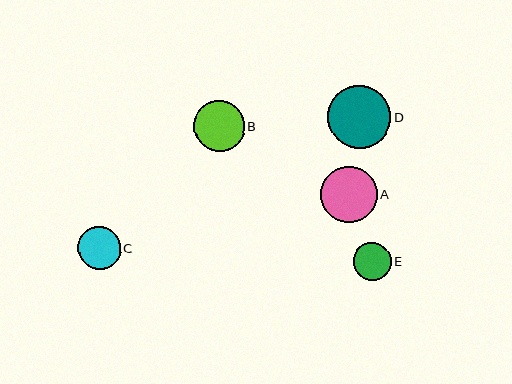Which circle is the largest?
Circle D is the largest with a size of approximately 63 pixels.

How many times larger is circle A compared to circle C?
Circle A is approximately 1.3 times the size of circle C.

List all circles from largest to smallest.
From largest to smallest: D, A, B, C, E.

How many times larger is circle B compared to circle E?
Circle B is approximately 1.4 times the size of circle E.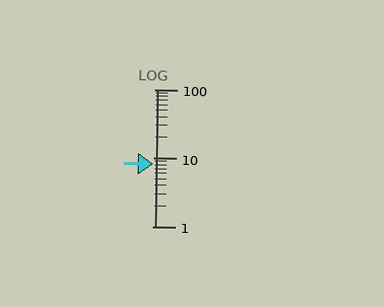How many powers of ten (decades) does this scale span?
The scale spans 2 decades, from 1 to 100.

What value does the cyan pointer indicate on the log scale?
The pointer indicates approximately 8.3.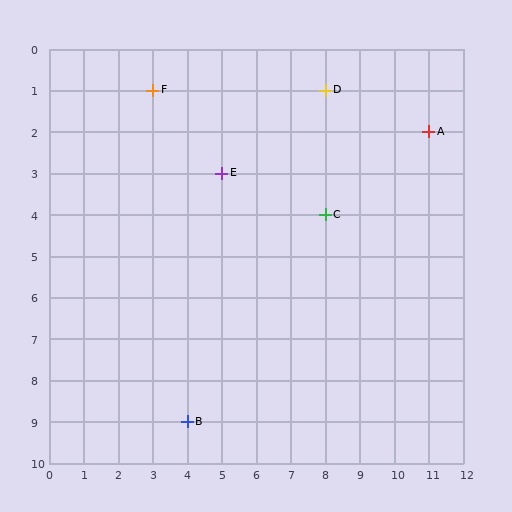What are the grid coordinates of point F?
Point F is at grid coordinates (3, 1).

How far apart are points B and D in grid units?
Points B and D are 4 columns and 8 rows apart (about 8.9 grid units diagonally).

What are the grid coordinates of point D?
Point D is at grid coordinates (8, 1).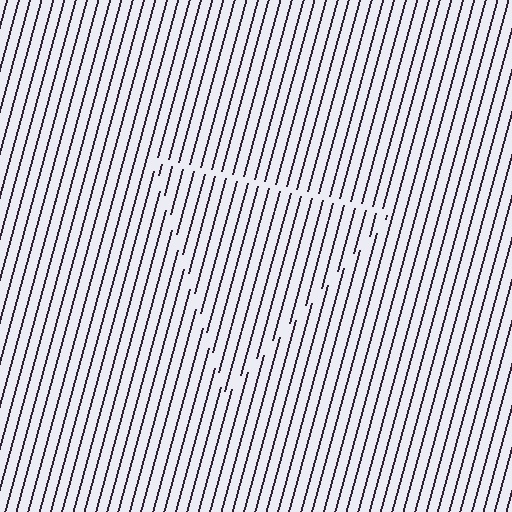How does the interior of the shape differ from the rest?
The interior of the shape contains the same grating, shifted by half a period — the contour is defined by the phase discontinuity where line-ends from the inner and outer gratings abut.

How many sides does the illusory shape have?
3 sides — the line-ends trace a triangle.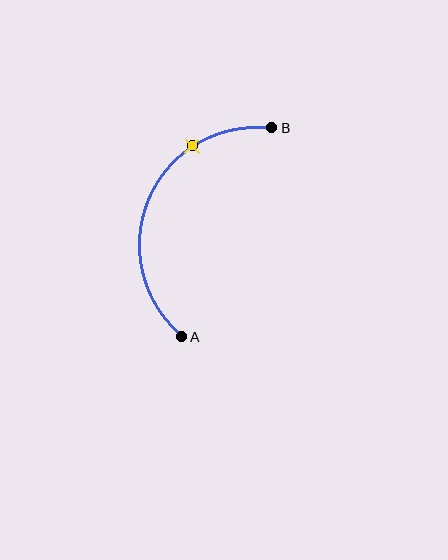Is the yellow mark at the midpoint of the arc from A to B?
No. The yellow mark lies on the arc but is closer to endpoint B. The arc midpoint would be at the point on the curve equidistant along the arc from both A and B.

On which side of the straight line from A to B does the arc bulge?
The arc bulges to the left of the straight line connecting A and B.